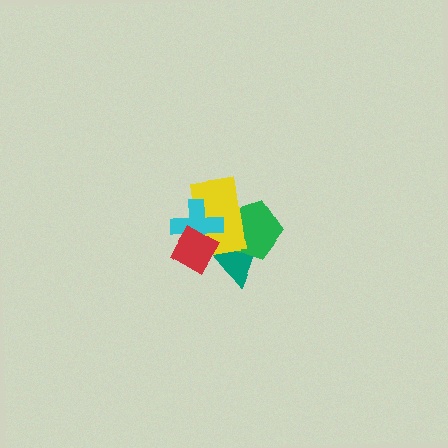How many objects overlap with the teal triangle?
4 objects overlap with the teal triangle.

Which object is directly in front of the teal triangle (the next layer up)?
The green pentagon is directly in front of the teal triangle.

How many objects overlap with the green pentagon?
2 objects overlap with the green pentagon.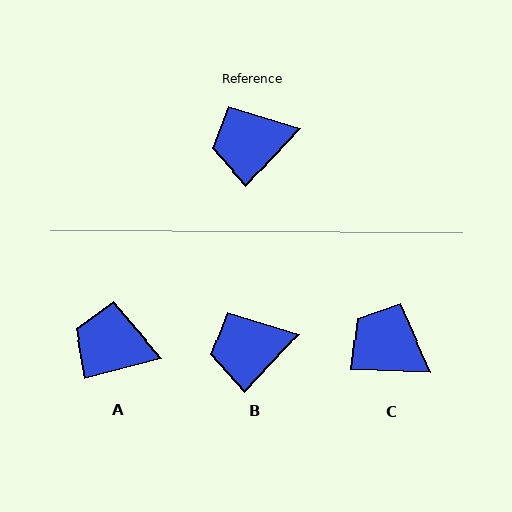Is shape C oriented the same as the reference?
No, it is off by about 49 degrees.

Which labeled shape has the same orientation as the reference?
B.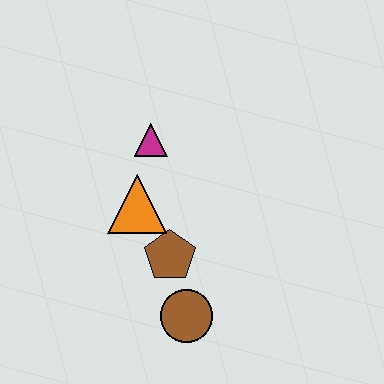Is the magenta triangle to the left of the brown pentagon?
Yes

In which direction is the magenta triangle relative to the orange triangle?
The magenta triangle is above the orange triangle.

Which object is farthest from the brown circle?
The magenta triangle is farthest from the brown circle.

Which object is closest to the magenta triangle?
The orange triangle is closest to the magenta triangle.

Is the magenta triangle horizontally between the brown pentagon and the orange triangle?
Yes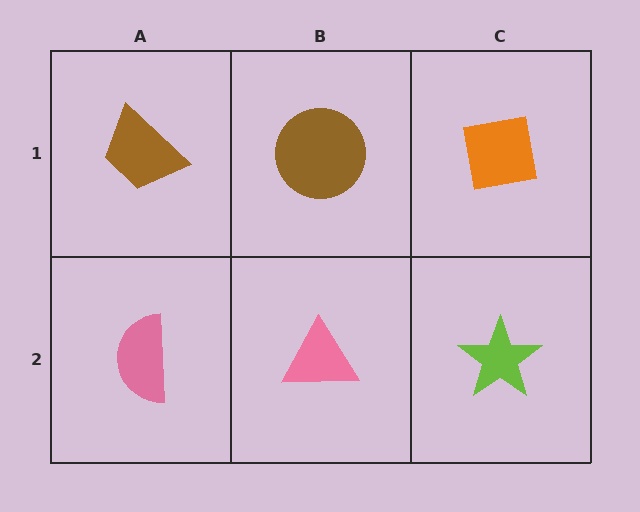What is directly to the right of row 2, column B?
A lime star.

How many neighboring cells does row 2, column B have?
3.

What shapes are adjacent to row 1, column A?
A pink semicircle (row 2, column A), a brown circle (row 1, column B).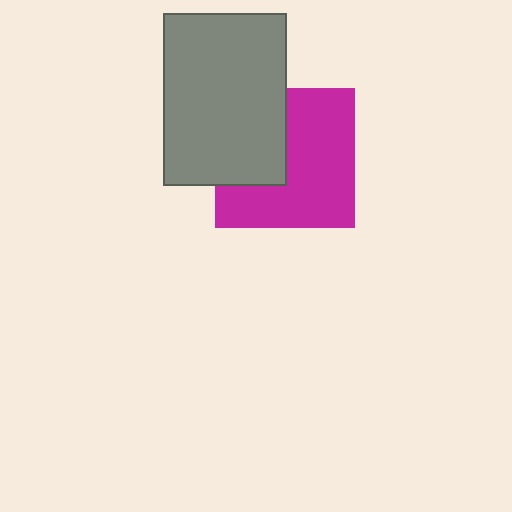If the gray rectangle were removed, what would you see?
You would see the complete magenta square.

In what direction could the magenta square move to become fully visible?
The magenta square could move right. That would shift it out from behind the gray rectangle entirely.